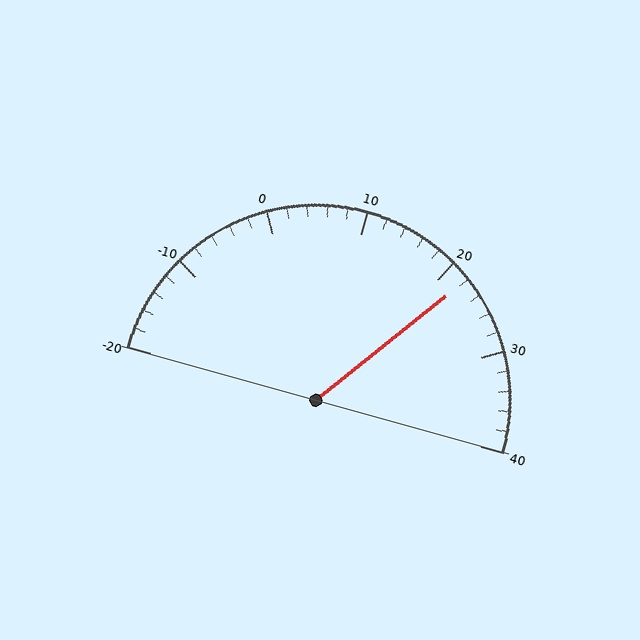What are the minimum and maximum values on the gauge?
The gauge ranges from -20 to 40.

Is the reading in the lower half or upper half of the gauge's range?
The reading is in the upper half of the range (-20 to 40).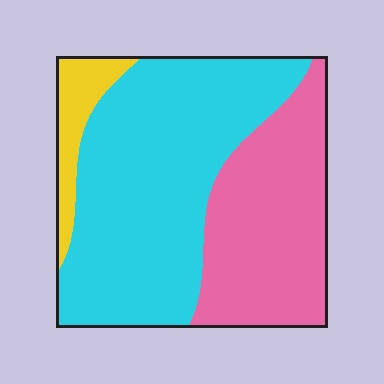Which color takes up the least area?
Yellow, at roughly 10%.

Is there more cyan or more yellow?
Cyan.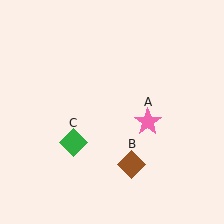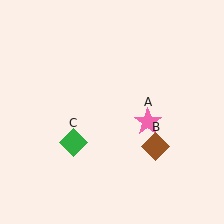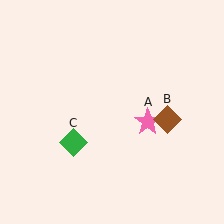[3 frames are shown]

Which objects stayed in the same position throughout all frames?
Pink star (object A) and green diamond (object C) remained stationary.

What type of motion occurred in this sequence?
The brown diamond (object B) rotated counterclockwise around the center of the scene.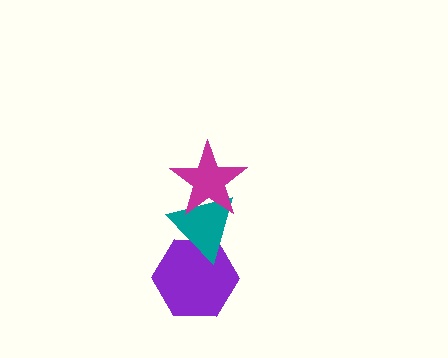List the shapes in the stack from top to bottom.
From top to bottom: the magenta star, the teal triangle, the purple hexagon.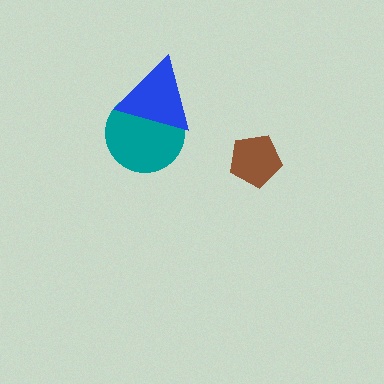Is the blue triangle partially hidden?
No, no other shape covers it.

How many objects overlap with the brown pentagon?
0 objects overlap with the brown pentagon.